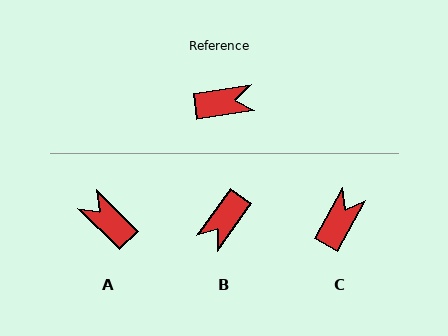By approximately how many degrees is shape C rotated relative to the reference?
Approximately 52 degrees counter-clockwise.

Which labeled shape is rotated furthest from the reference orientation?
B, about 134 degrees away.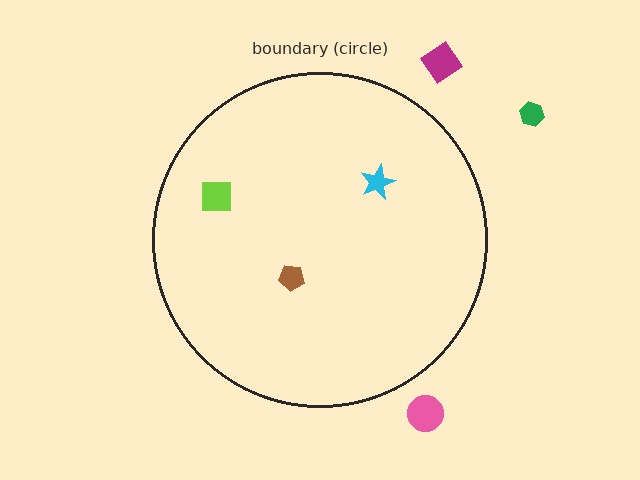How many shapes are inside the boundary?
3 inside, 3 outside.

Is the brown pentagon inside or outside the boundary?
Inside.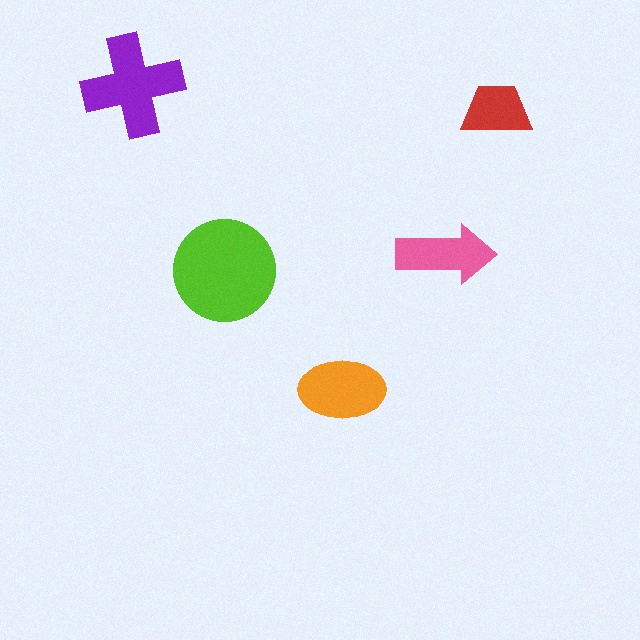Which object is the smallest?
The red trapezoid.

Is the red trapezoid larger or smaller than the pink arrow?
Smaller.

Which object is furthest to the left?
The purple cross is leftmost.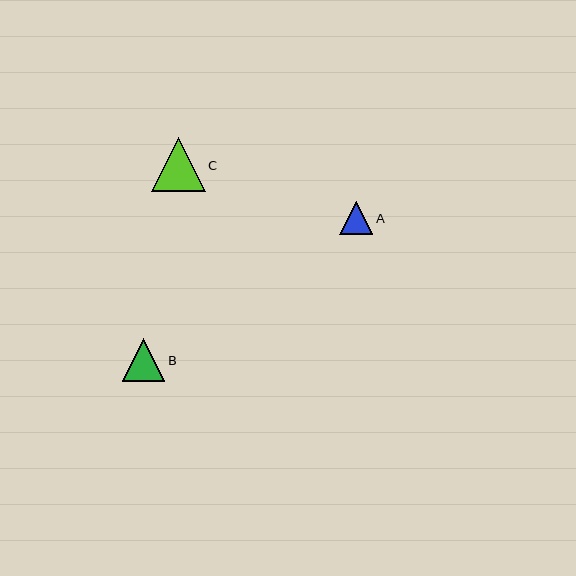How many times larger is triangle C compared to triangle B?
Triangle C is approximately 1.3 times the size of triangle B.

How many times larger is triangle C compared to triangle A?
Triangle C is approximately 1.6 times the size of triangle A.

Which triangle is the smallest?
Triangle A is the smallest with a size of approximately 33 pixels.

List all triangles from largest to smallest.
From largest to smallest: C, B, A.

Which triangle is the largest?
Triangle C is the largest with a size of approximately 54 pixels.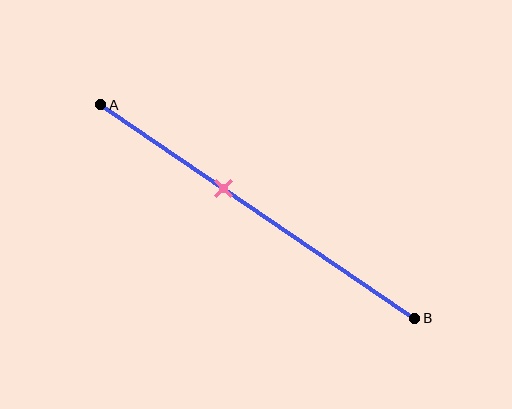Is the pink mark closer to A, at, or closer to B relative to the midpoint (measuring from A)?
The pink mark is closer to point A than the midpoint of segment AB.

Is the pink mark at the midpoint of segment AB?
No, the mark is at about 40% from A, not at the 50% midpoint.